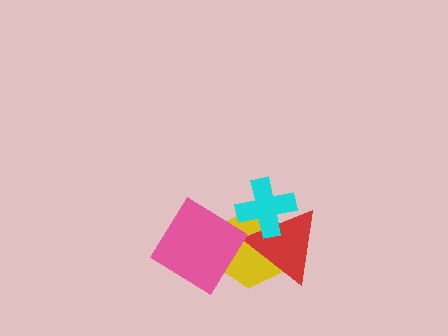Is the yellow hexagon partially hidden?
Yes, it is partially covered by another shape.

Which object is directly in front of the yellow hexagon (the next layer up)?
The red triangle is directly in front of the yellow hexagon.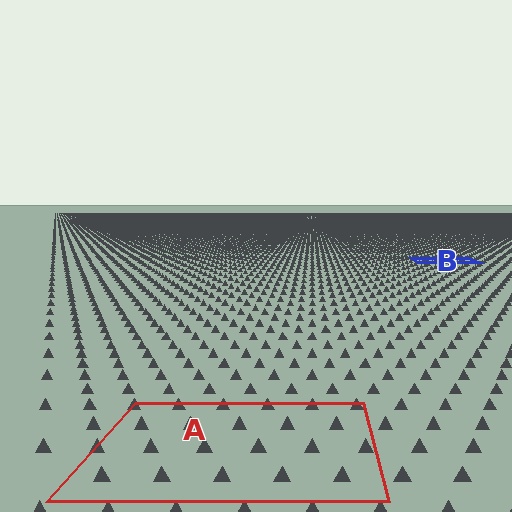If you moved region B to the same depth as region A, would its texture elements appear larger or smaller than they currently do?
They would appear larger. At a closer depth, the same texture elements are projected at a bigger on-screen size.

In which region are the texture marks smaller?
The texture marks are smaller in region B, because it is farther away.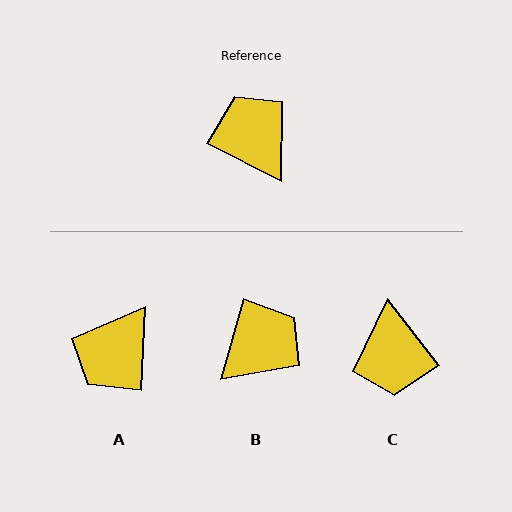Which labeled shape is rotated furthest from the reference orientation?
C, about 155 degrees away.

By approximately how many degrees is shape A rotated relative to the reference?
Approximately 115 degrees counter-clockwise.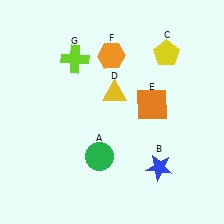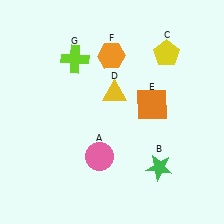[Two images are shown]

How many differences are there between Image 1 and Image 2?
There are 2 differences between the two images.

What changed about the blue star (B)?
In Image 1, B is blue. In Image 2, it changed to green.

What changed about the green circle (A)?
In Image 1, A is green. In Image 2, it changed to pink.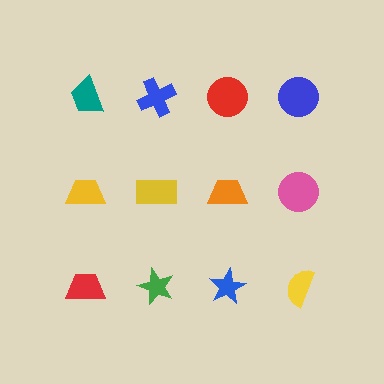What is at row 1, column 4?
A blue circle.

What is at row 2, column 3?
An orange trapezoid.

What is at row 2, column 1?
A yellow trapezoid.